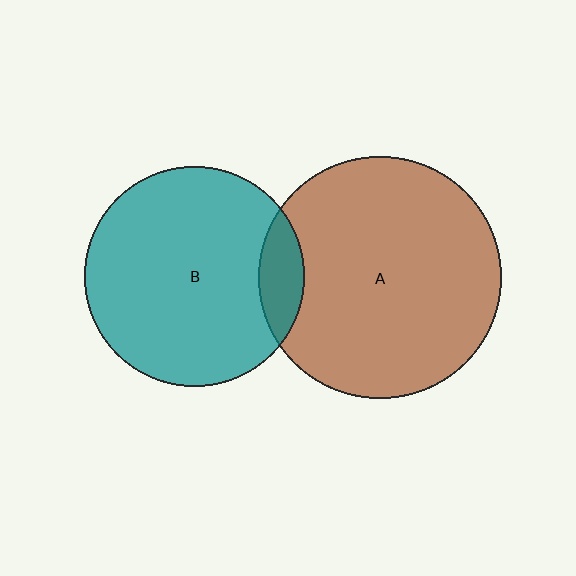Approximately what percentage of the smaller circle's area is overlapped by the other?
Approximately 10%.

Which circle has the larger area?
Circle A (brown).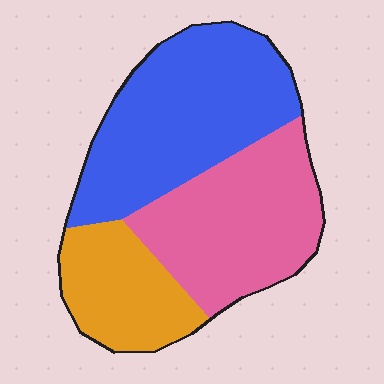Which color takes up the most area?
Blue, at roughly 45%.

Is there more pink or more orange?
Pink.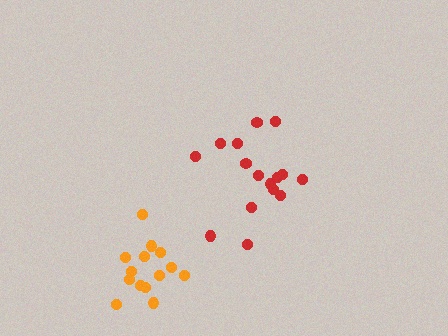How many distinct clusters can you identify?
There are 2 distinct clusters.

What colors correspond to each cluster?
The clusters are colored: orange, red.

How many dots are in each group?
Group 1: 14 dots, Group 2: 16 dots (30 total).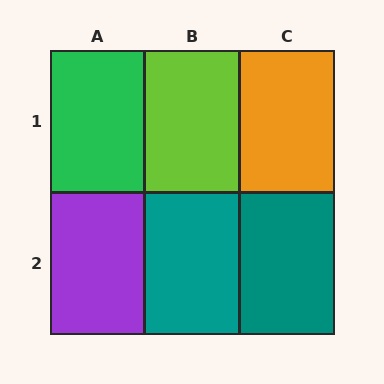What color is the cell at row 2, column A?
Purple.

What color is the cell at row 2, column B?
Teal.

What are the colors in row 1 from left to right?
Green, lime, orange.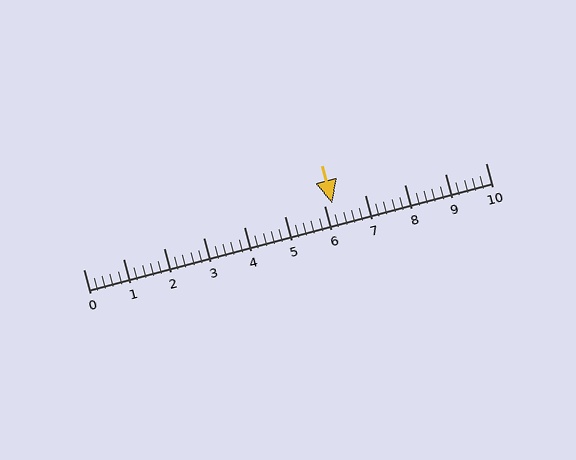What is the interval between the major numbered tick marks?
The major tick marks are spaced 1 units apart.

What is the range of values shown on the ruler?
The ruler shows values from 0 to 10.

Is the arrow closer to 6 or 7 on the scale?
The arrow is closer to 6.